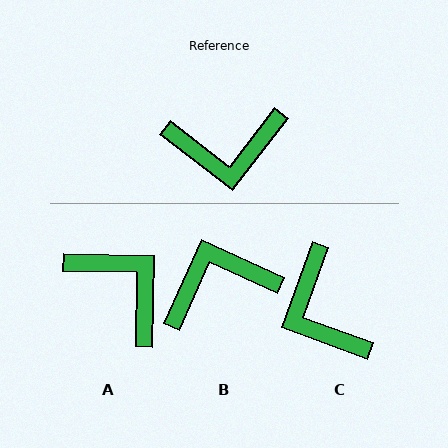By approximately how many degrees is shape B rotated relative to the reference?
Approximately 167 degrees clockwise.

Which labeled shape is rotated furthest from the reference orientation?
B, about 167 degrees away.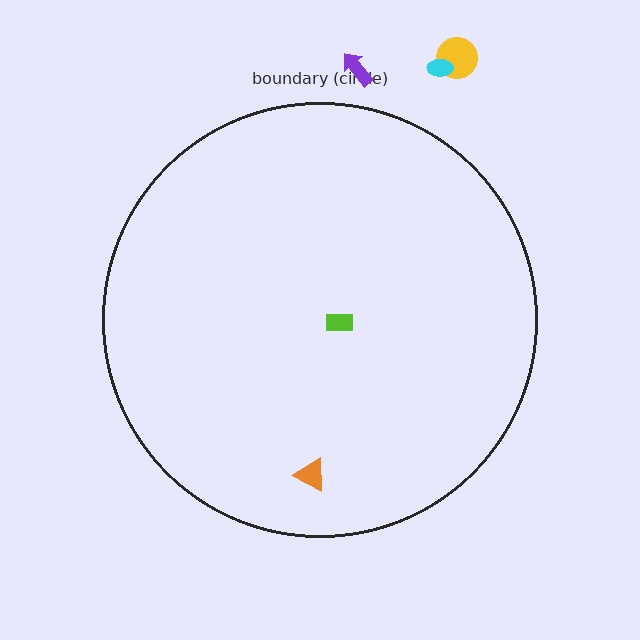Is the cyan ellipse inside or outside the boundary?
Outside.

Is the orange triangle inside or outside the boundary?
Inside.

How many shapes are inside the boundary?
2 inside, 3 outside.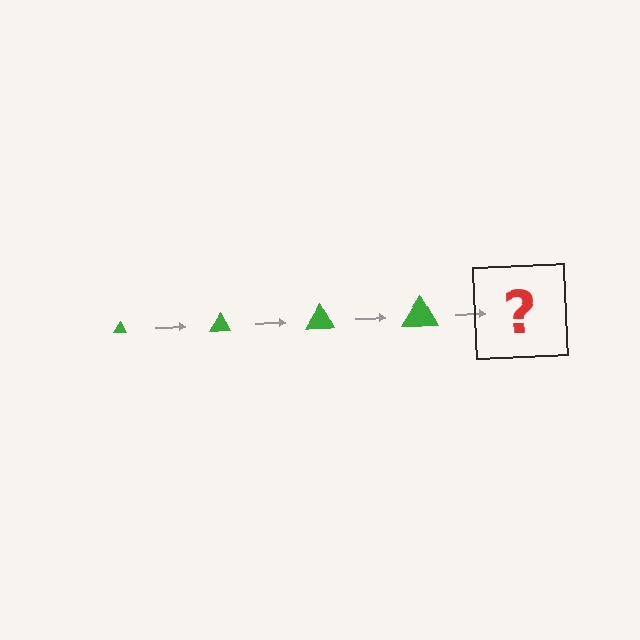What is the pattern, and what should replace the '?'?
The pattern is that the triangle gets progressively larger each step. The '?' should be a green triangle, larger than the previous one.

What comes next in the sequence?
The next element should be a green triangle, larger than the previous one.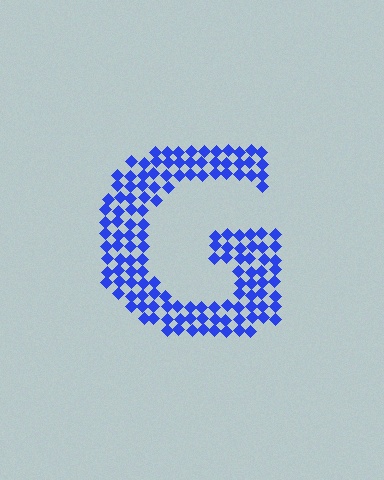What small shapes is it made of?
It is made of small diamonds.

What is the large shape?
The large shape is the letter G.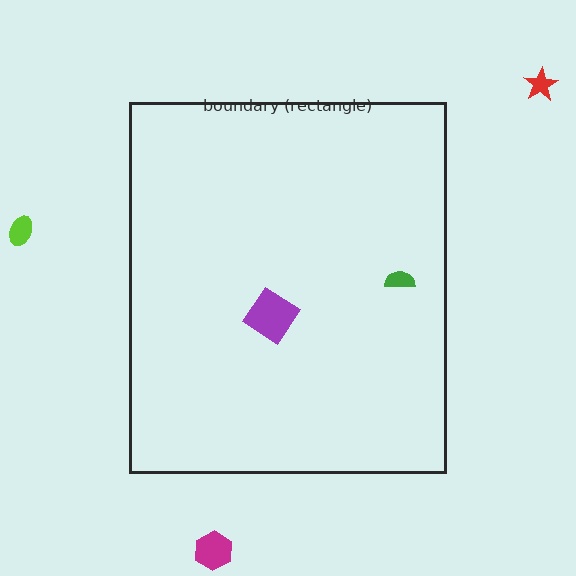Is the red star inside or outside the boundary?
Outside.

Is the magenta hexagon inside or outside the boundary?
Outside.